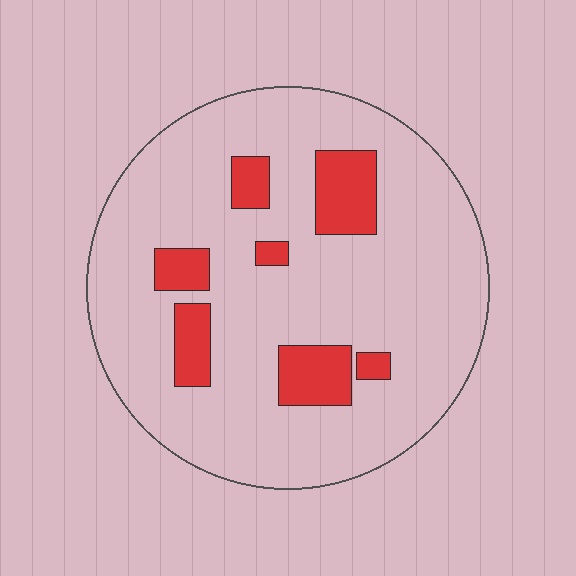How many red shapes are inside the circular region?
7.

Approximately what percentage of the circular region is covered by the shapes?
Approximately 15%.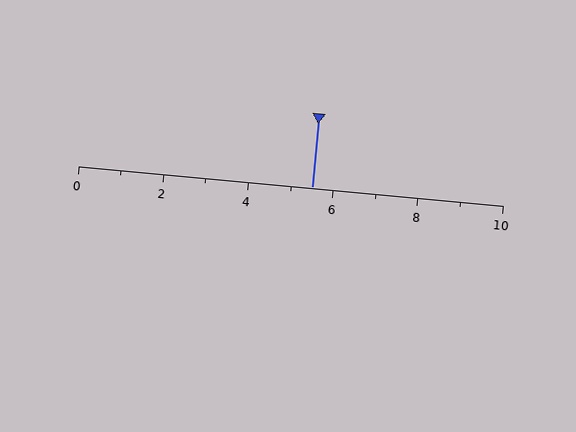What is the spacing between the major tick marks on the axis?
The major ticks are spaced 2 apart.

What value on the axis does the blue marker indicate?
The marker indicates approximately 5.5.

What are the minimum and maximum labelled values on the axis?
The axis runs from 0 to 10.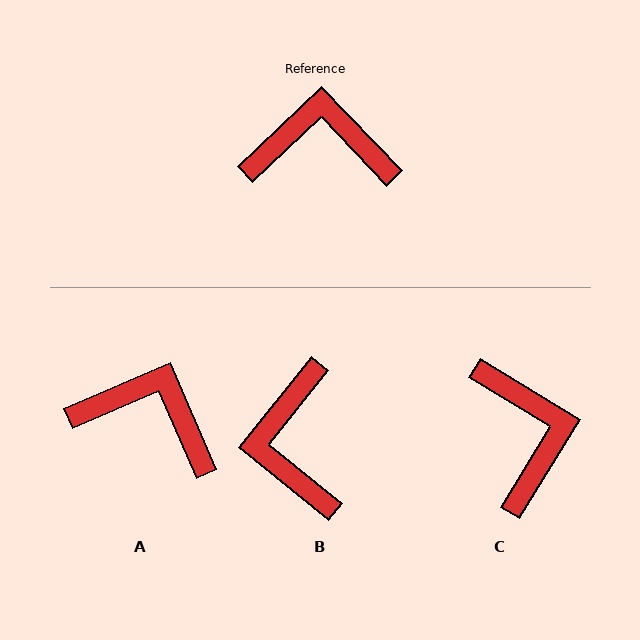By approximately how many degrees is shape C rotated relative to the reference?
Approximately 75 degrees clockwise.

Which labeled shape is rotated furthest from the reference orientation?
B, about 97 degrees away.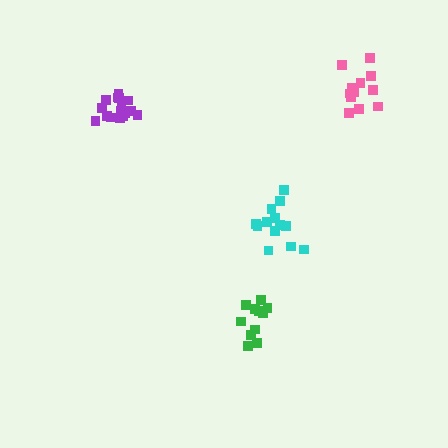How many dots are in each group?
Group 1: 16 dots, Group 2: 12 dots, Group 3: 11 dots, Group 4: 13 dots (52 total).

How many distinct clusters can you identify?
There are 4 distinct clusters.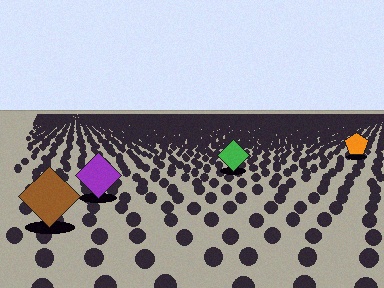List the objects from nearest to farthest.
From nearest to farthest: the brown diamond, the purple diamond, the green diamond, the orange pentagon.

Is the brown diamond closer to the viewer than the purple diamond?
Yes. The brown diamond is closer — you can tell from the texture gradient: the ground texture is coarser near it.